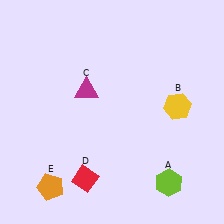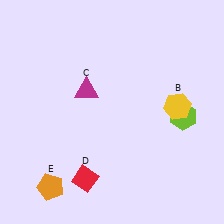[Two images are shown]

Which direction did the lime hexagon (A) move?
The lime hexagon (A) moved up.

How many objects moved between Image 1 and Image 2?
1 object moved between the two images.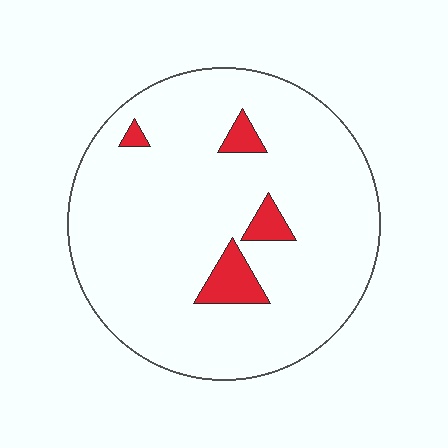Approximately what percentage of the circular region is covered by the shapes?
Approximately 5%.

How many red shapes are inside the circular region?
4.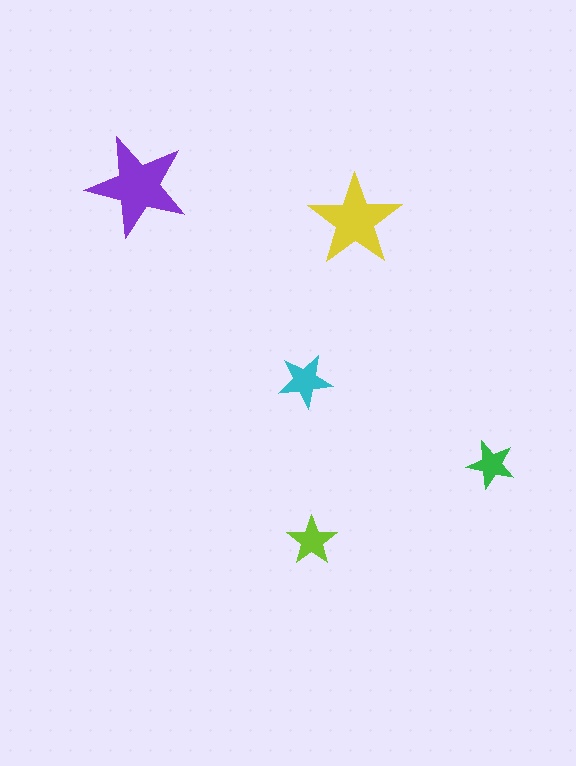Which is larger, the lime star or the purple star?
The purple one.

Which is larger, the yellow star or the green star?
The yellow one.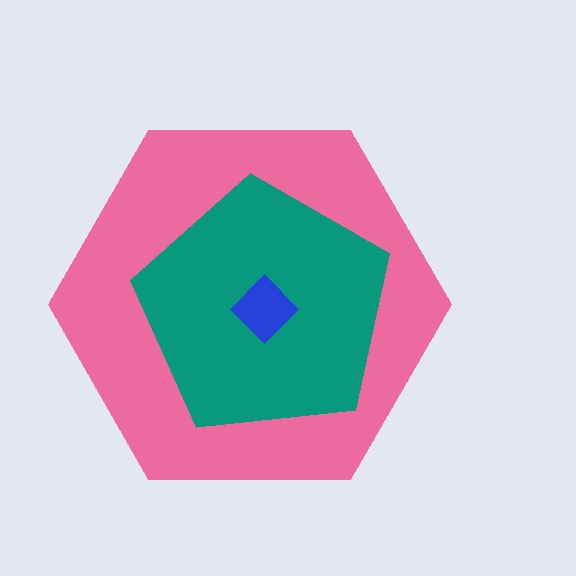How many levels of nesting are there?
3.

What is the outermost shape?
The pink hexagon.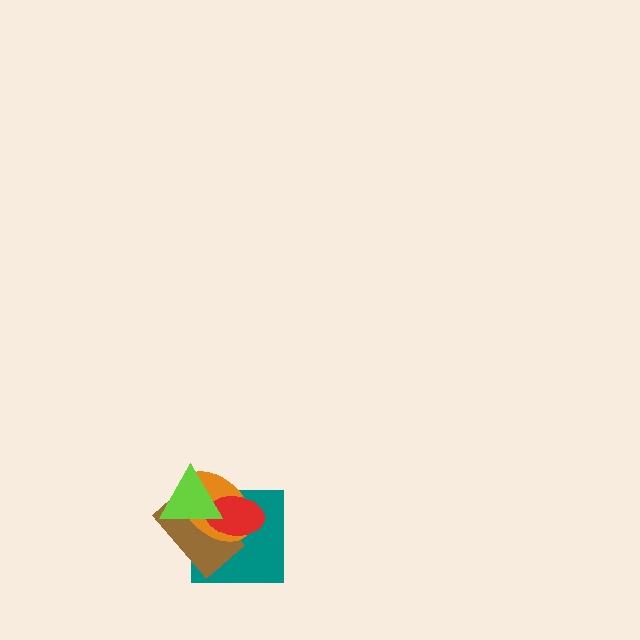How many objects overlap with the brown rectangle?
4 objects overlap with the brown rectangle.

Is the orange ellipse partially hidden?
Yes, it is partially covered by another shape.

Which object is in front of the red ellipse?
The lime triangle is in front of the red ellipse.